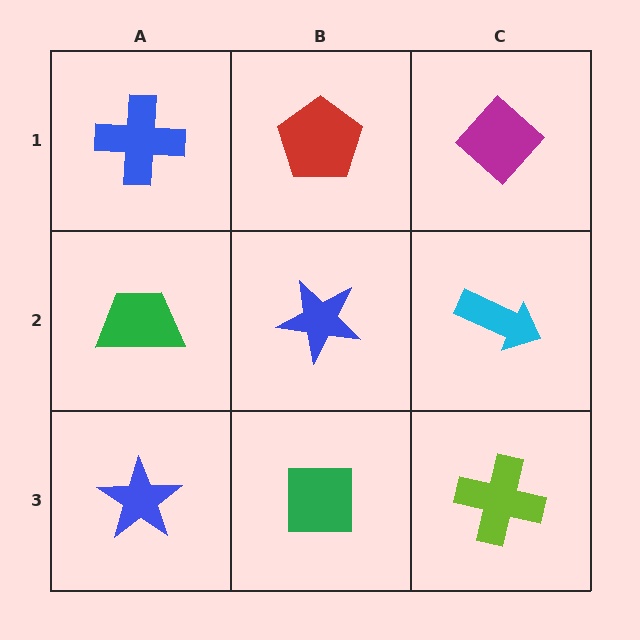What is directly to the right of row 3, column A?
A green square.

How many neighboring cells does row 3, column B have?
3.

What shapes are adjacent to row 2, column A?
A blue cross (row 1, column A), a blue star (row 3, column A), a blue star (row 2, column B).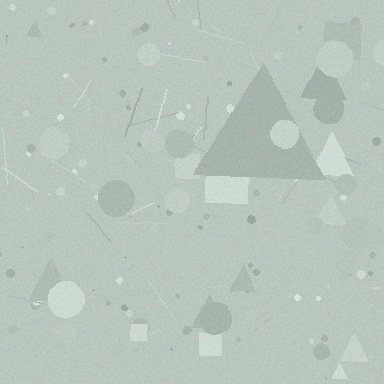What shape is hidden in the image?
A triangle is hidden in the image.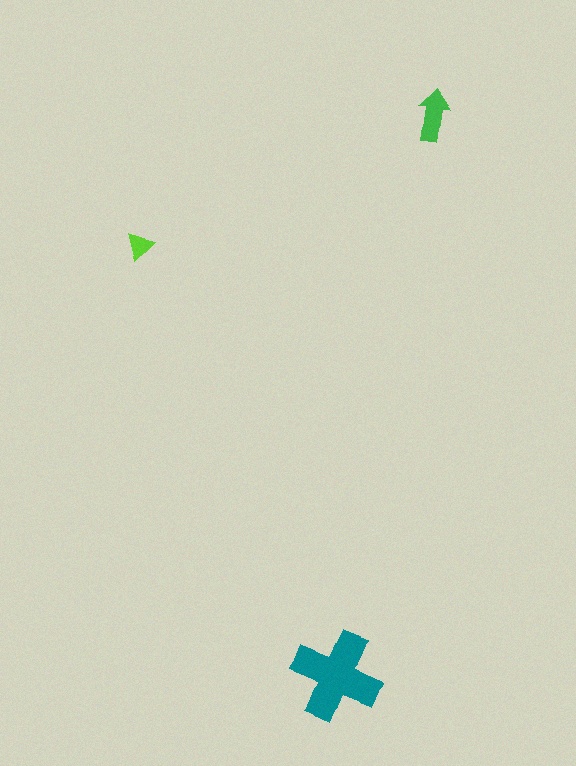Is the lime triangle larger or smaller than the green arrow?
Smaller.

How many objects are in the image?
There are 3 objects in the image.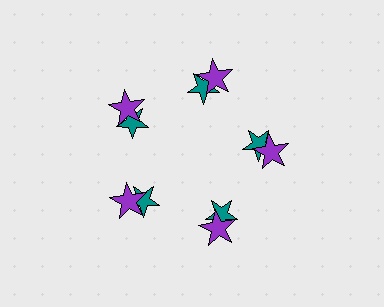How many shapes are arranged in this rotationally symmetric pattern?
There are 10 shapes, arranged in 5 groups of 2.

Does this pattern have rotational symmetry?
Yes, this pattern has 5-fold rotational symmetry. It looks the same after rotating 72 degrees around the center.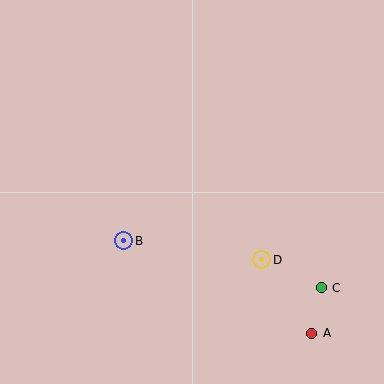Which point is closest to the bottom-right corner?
Point A is closest to the bottom-right corner.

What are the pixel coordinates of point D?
Point D is at (262, 260).